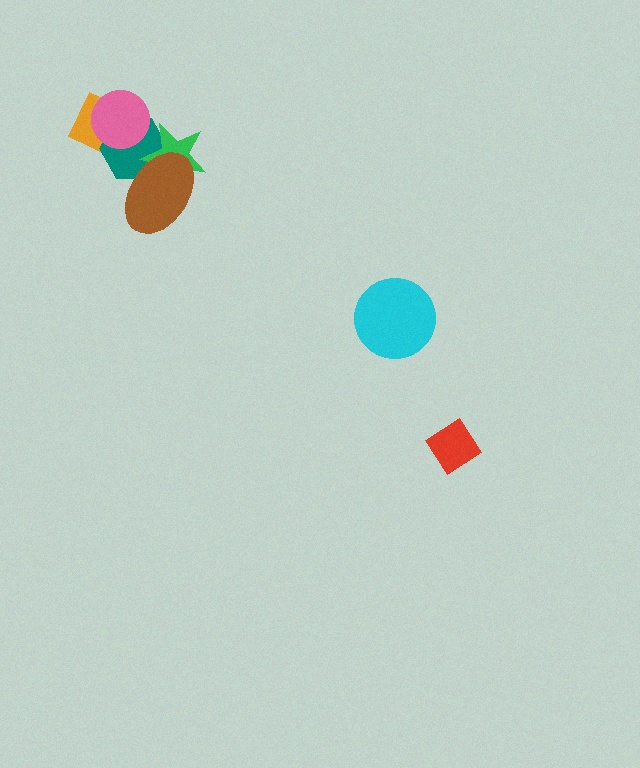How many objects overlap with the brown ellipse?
2 objects overlap with the brown ellipse.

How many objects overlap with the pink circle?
2 objects overlap with the pink circle.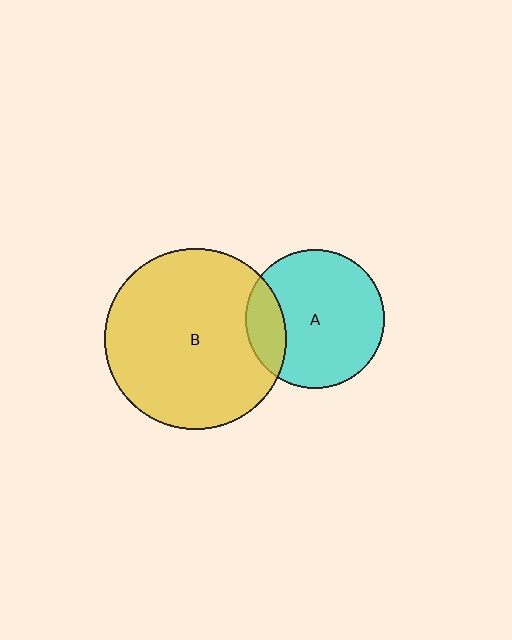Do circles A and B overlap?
Yes.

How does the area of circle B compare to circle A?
Approximately 1.7 times.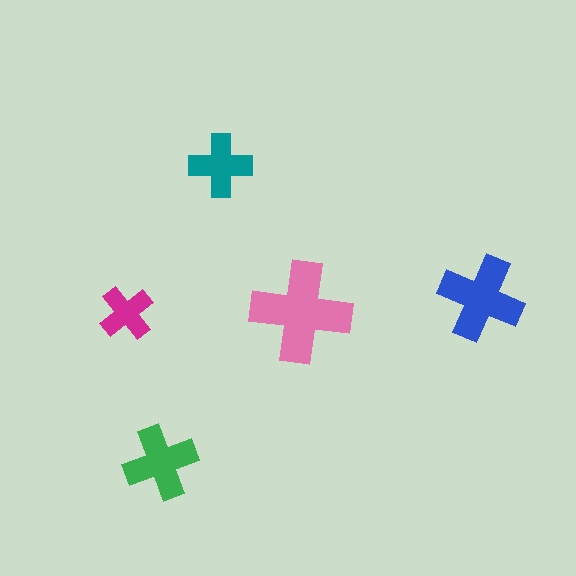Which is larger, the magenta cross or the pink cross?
The pink one.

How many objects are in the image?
There are 5 objects in the image.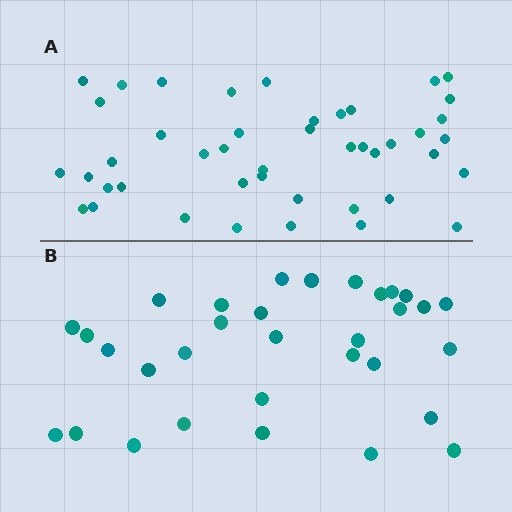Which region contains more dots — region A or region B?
Region A (the top region) has more dots.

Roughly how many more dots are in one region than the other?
Region A has roughly 12 or so more dots than region B.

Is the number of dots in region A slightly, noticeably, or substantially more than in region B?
Region A has noticeably more, but not dramatically so. The ratio is roughly 1.4 to 1.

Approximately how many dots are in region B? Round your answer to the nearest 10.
About 30 dots. (The exact count is 32, which rounds to 30.)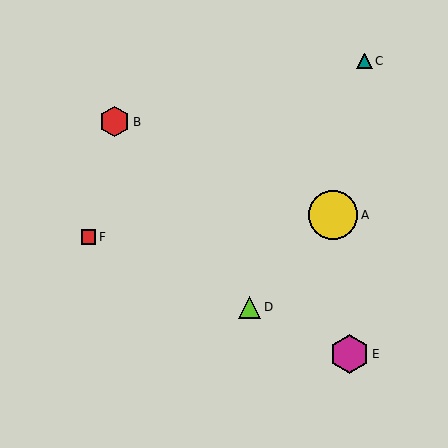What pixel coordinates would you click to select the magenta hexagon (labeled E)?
Click at (349, 354) to select the magenta hexagon E.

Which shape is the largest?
The yellow circle (labeled A) is the largest.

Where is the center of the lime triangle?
The center of the lime triangle is at (250, 307).